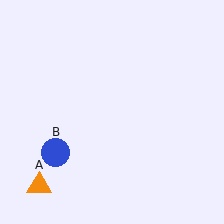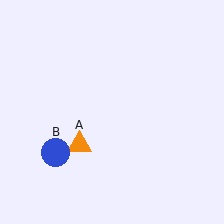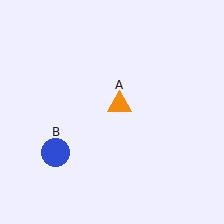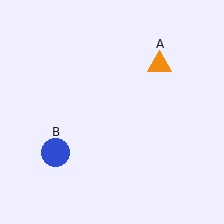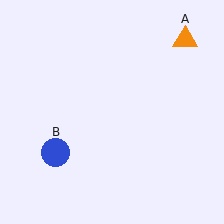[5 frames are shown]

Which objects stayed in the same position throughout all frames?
Blue circle (object B) remained stationary.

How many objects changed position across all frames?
1 object changed position: orange triangle (object A).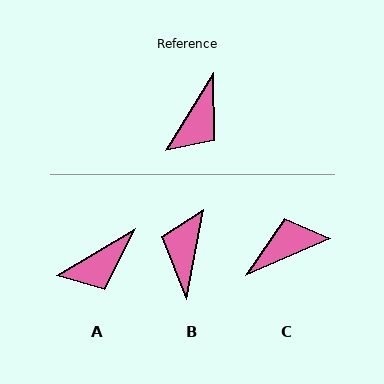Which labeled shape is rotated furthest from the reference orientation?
B, about 159 degrees away.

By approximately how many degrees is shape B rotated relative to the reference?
Approximately 159 degrees clockwise.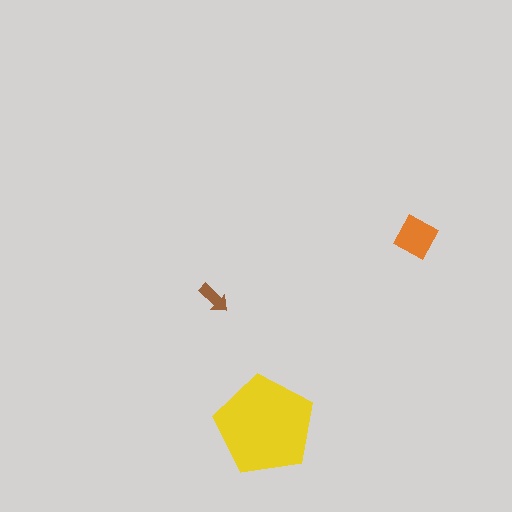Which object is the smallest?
The brown arrow.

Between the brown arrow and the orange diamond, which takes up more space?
The orange diamond.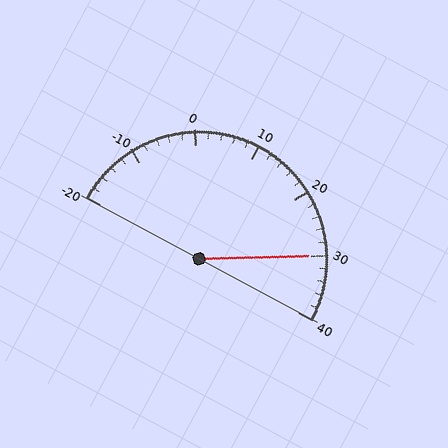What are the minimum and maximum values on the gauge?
The gauge ranges from -20 to 40.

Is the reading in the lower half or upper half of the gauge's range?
The reading is in the upper half of the range (-20 to 40).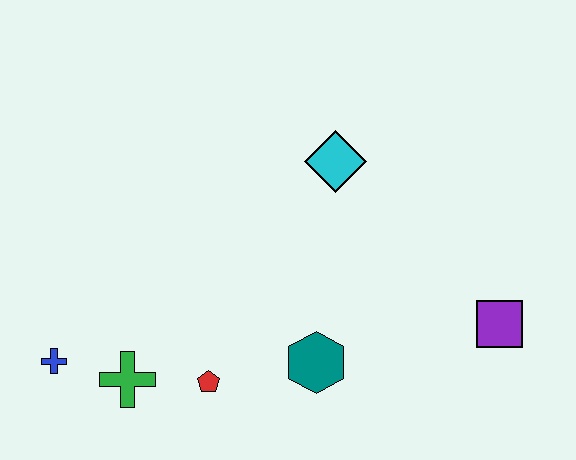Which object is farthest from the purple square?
The blue cross is farthest from the purple square.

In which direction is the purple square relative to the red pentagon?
The purple square is to the right of the red pentagon.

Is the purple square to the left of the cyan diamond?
No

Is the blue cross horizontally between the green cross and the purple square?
No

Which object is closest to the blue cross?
The green cross is closest to the blue cross.